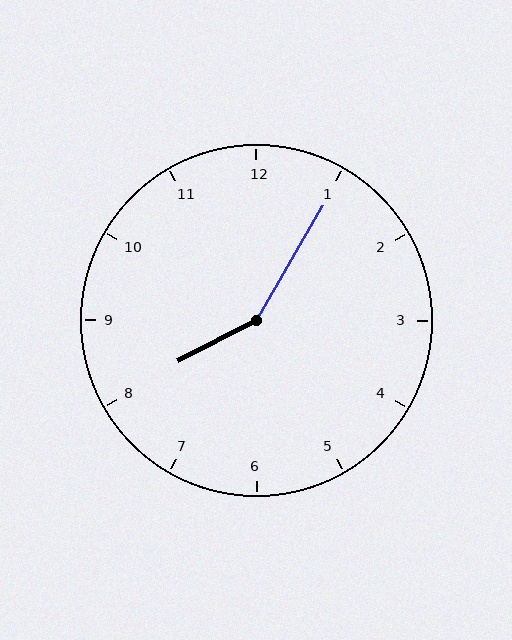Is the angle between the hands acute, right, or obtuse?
It is obtuse.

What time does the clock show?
8:05.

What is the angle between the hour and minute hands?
Approximately 148 degrees.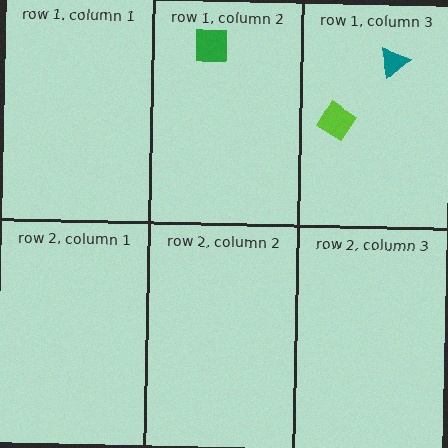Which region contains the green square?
The row 1, column 2 region.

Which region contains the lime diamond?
The row 1, column 3 region.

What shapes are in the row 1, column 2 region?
The green square.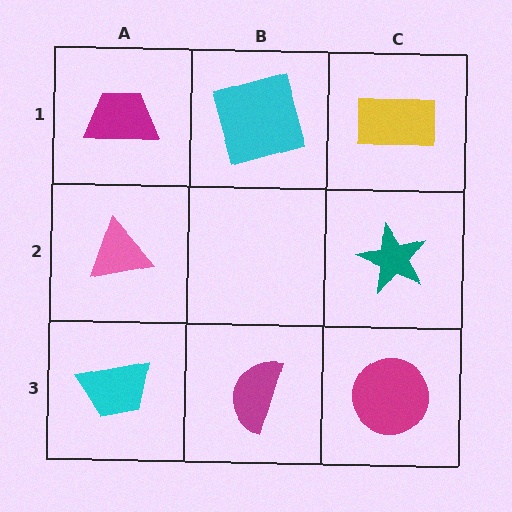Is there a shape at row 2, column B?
No, that cell is empty.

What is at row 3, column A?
A cyan trapezoid.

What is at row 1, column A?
A magenta trapezoid.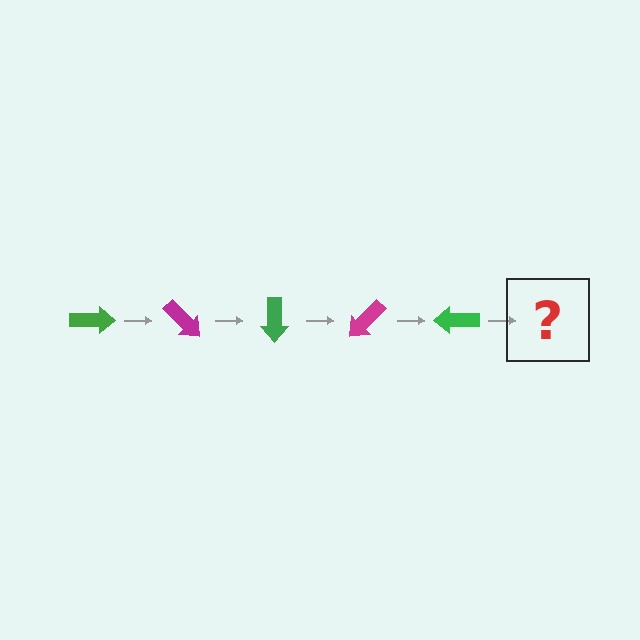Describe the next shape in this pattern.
It should be a magenta arrow, rotated 225 degrees from the start.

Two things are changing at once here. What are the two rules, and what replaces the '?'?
The two rules are that it rotates 45 degrees each step and the color cycles through green and magenta. The '?' should be a magenta arrow, rotated 225 degrees from the start.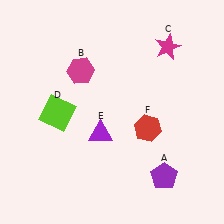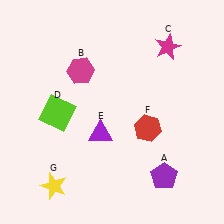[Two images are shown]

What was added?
A yellow star (G) was added in Image 2.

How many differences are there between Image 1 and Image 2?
There is 1 difference between the two images.